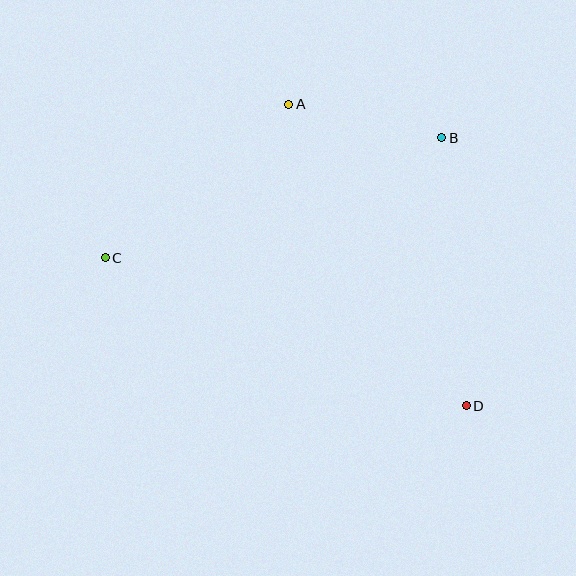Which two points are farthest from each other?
Points C and D are farthest from each other.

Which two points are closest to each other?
Points A and B are closest to each other.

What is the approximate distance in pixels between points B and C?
The distance between B and C is approximately 357 pixels.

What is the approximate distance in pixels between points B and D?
The distance between B and D is approximately 270 pixels.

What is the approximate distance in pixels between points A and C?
The distance between A and C is approximately 239 pixels.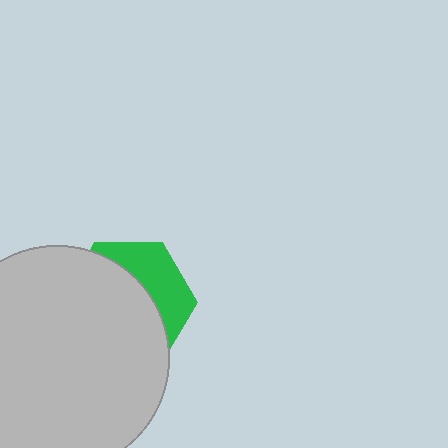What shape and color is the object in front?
The object in front is a light gray circle.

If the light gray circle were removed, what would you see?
You would see the complete green hexagon.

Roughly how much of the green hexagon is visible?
A small part of it is visible (roughly 34%).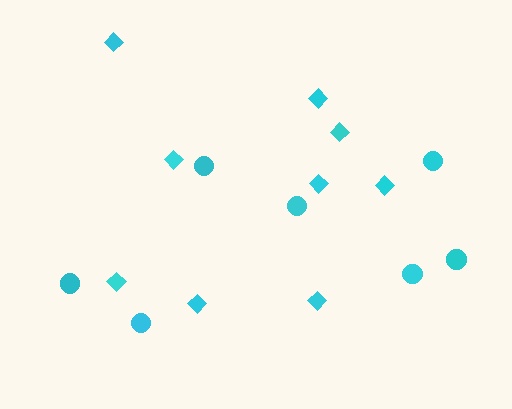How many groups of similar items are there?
There are 2 groups: one group of diamonds (9) and one group of circles (7).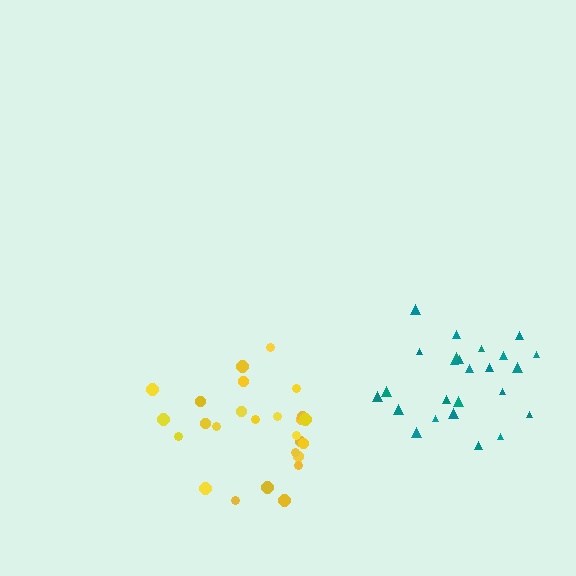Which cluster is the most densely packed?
Teal.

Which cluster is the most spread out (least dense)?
Yellow.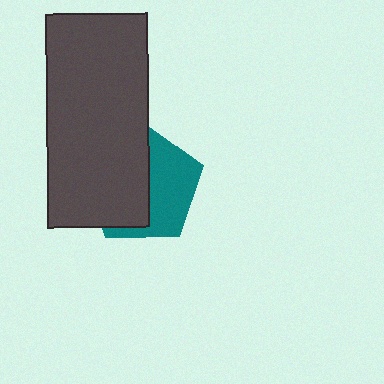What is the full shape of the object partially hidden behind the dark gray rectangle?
The partially hidden object is a teal pentagon.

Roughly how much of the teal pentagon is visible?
About half of it is visible (roughly 47%).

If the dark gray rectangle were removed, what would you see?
You would see the complete teal pentagon.